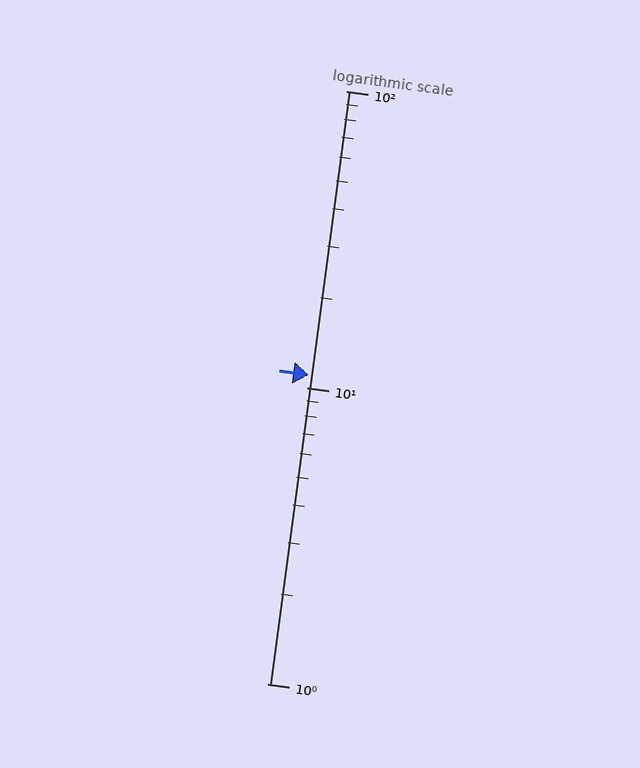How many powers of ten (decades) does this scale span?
The scale spans 2 decades, from 1 to 100.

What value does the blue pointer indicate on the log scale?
The pointer indicates approximately 11.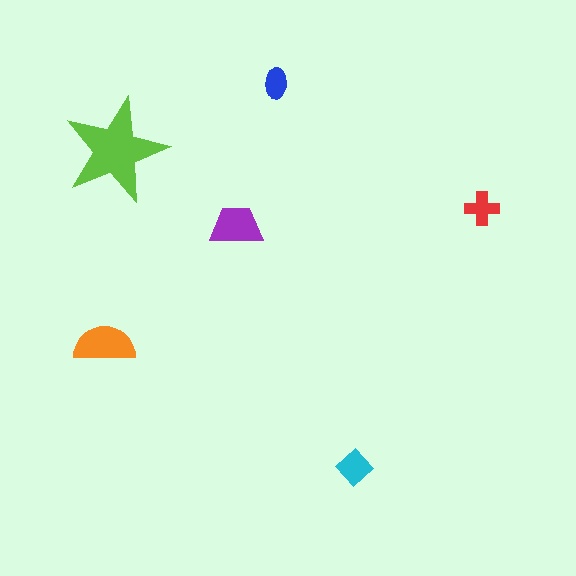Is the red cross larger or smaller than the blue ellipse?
Larger.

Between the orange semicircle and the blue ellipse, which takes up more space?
The orange semicircle.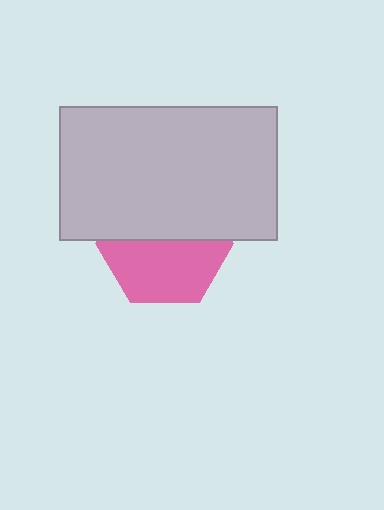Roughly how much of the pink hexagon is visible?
About half of it is visible (roughly 52%).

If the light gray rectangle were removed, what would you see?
You would see the complete pink hexagon.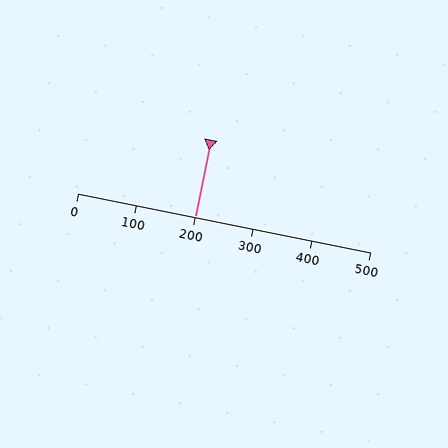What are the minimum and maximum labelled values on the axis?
The axis runs from 0 to 500.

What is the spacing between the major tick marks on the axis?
The major ticks are spaced 100 apart.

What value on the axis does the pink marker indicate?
The marker indicates approximately 200.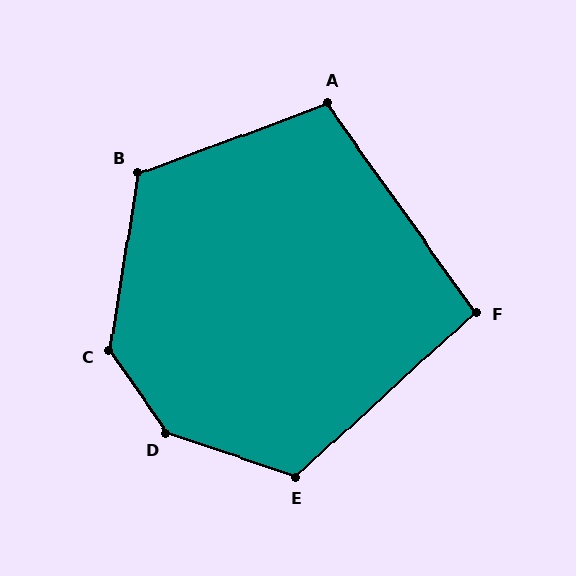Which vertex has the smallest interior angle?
F, at approximately 97 degrees.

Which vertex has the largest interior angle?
D, at approximately 143 degrees.